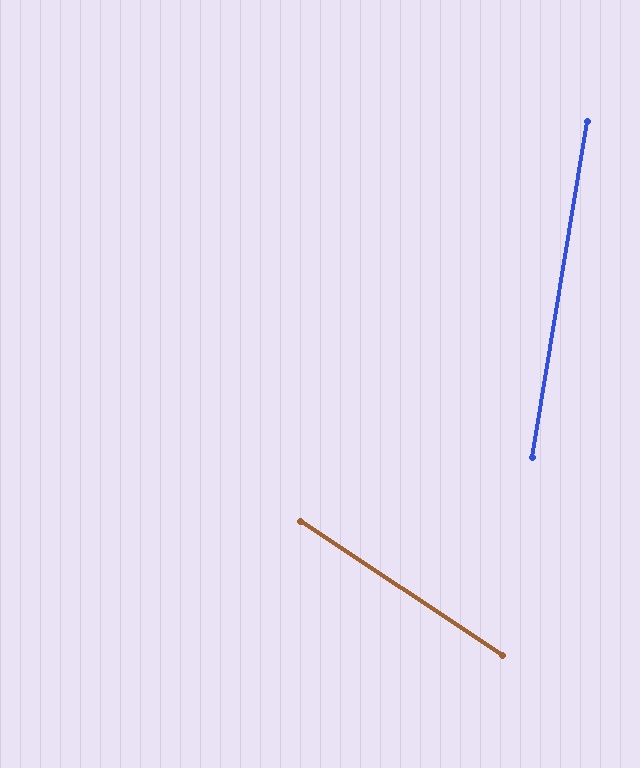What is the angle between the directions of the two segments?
Approximately 66 degrees.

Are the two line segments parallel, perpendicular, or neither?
Neither parallel nor perpendicular — they differ by about 66°.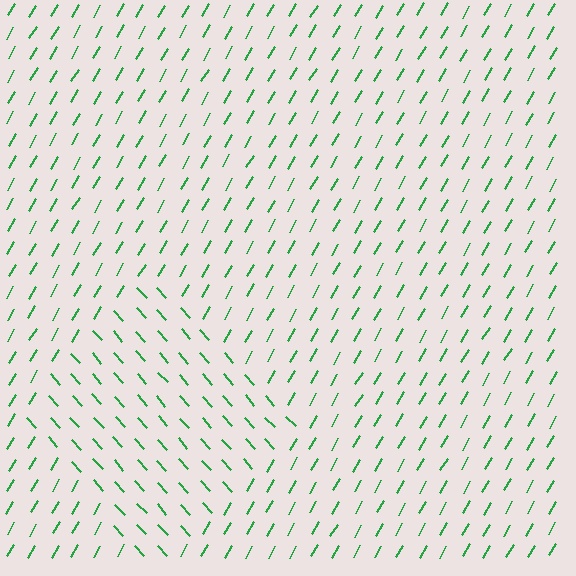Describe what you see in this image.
The image is filled with small green line segments. A diamond region in the image has lines oriented differently from the surrounding lines, creating a visible texture boundary.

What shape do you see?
I see a diamond.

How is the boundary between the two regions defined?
The boundary is defined purely by a change in line orientation (approximately 72 degrees difference). All lines are the same color and thickness.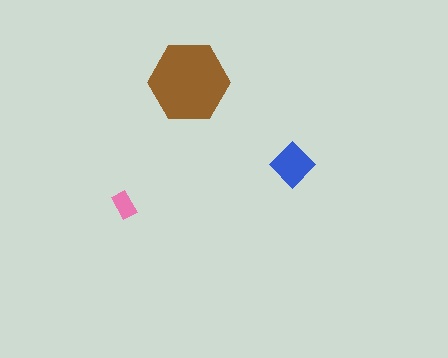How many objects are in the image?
There are 3 objects in the image.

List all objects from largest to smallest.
The brown hexagon, the blue diamond, the pink rectangle.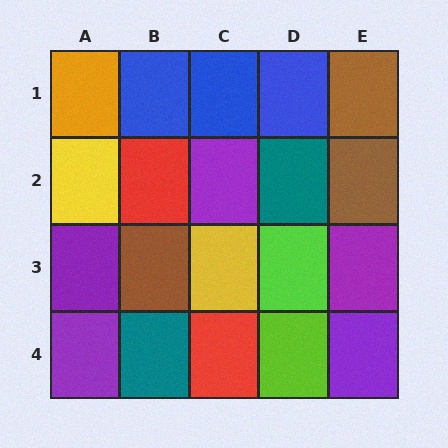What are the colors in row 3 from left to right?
Purple, brown, yellow, lime, purple.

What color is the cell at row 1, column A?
Orange.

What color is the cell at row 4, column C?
Red.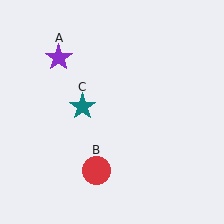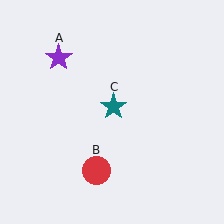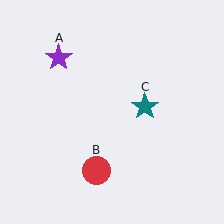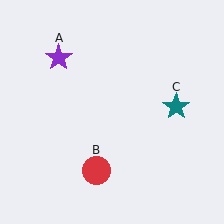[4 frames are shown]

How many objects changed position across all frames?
1 object changed position: teal star (object C).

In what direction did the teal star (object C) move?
The teal star (object C) moved right.